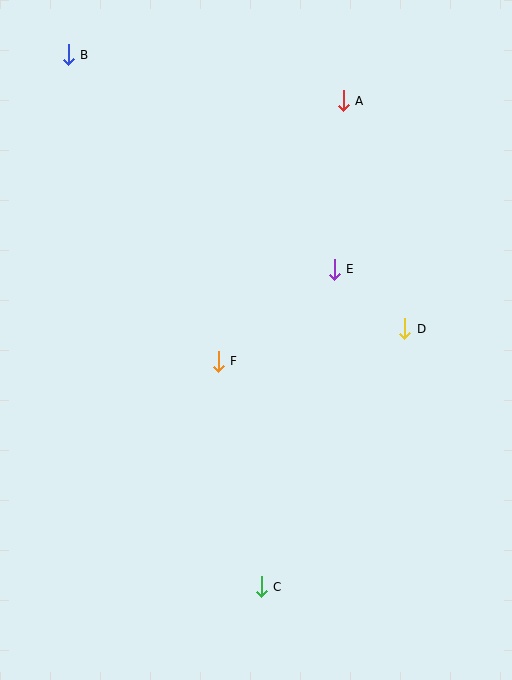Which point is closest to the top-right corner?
Point A is closest to the top-right corner.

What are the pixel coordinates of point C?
Point C is at (261, 587).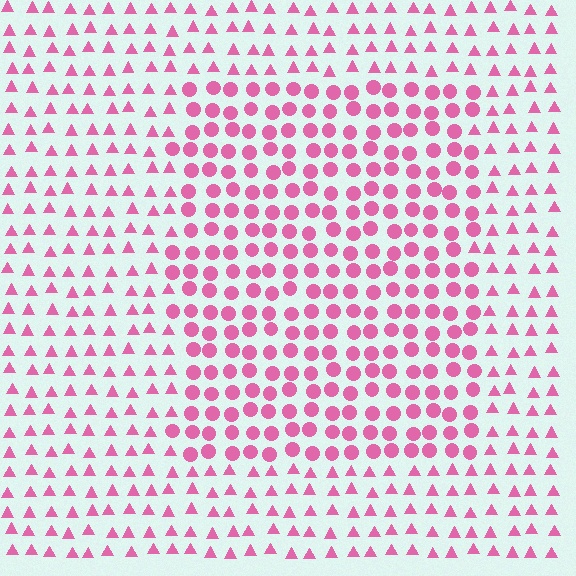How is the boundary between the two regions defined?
The boundary is defined by a change in element shape: circles inside vs. triangles outside. All elements share the same color and spacing.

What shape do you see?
I see a rectangle.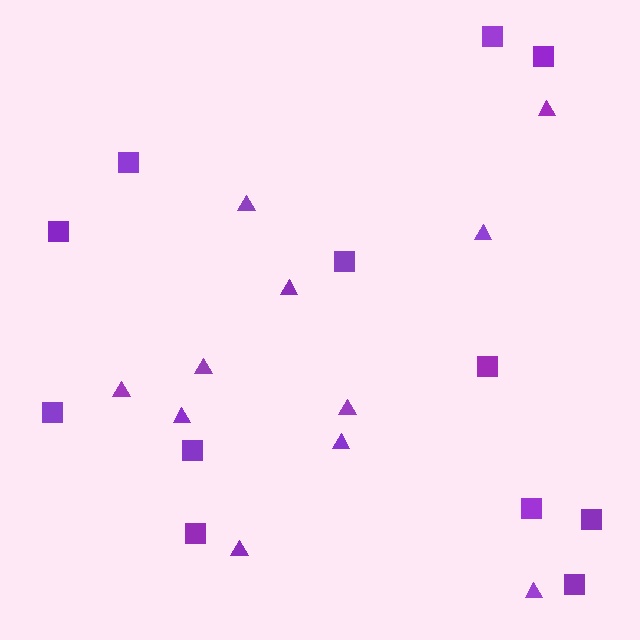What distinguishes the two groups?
There are 2 groups: one group of squares (12) and one group of triangles (11).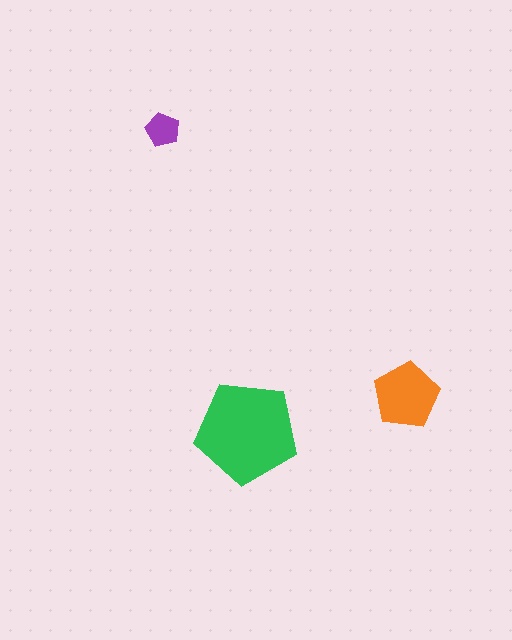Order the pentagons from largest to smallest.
the green one, the orange one, the purple one.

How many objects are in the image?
There are 3 objects in the image.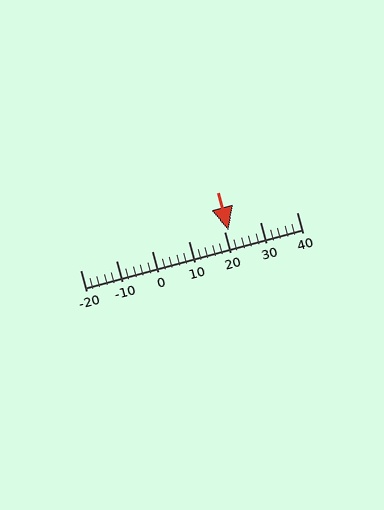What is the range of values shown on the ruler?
The ruler shows values from -20 to 40.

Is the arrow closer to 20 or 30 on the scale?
The arrow is closer to 20.